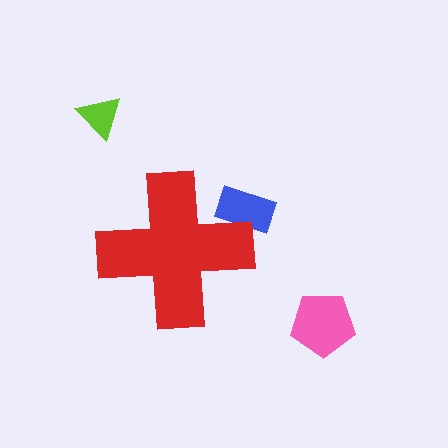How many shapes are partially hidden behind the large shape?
1 shape is partially hidden.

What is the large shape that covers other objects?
A red cross.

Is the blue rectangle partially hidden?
Yes, the blue rectangle is partially hidden behind the red cross.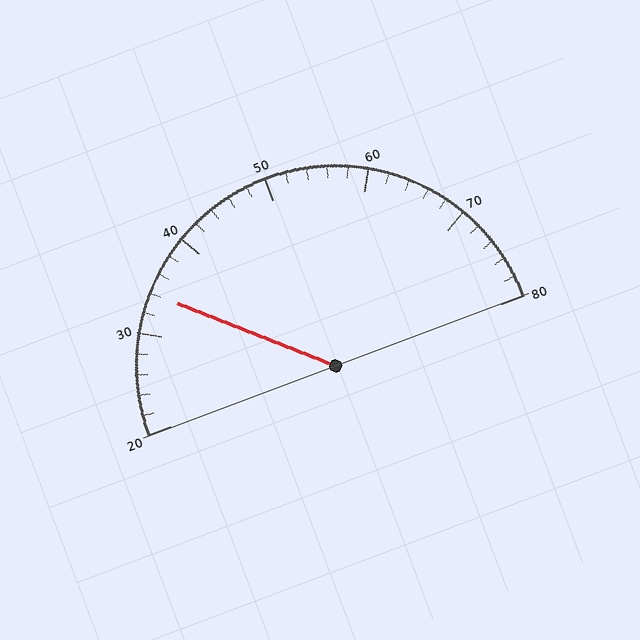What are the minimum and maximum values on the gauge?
The gauge ranges from 20 to 80.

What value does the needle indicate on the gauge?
The needle indicates approximately 34.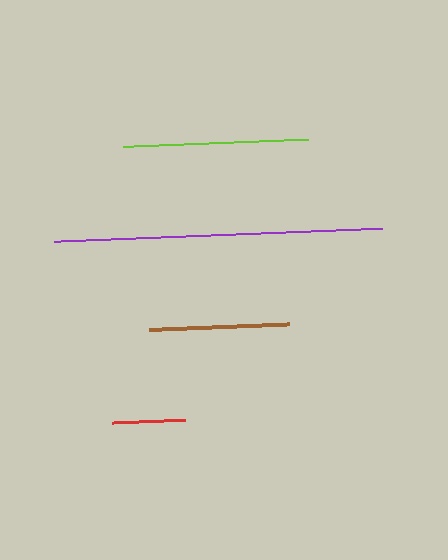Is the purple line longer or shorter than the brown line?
The purple line is longer than the brown line.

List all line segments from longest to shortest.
From longest to shortest: purple, lime, brown, red.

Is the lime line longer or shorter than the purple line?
The purple line is longer than the lime line.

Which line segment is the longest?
The purple line is the longest at approximately 328 pixels.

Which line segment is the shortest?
The red line is the shortest at approximately 72 pixels.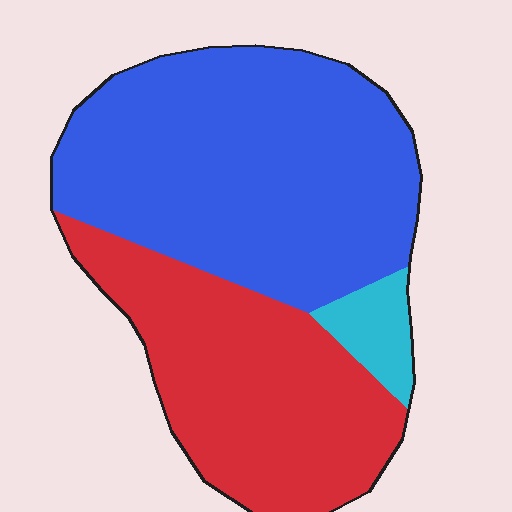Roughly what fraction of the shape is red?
Red takes up between a quarter and a half of the shape.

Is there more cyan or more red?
Red.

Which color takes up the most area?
Blue, at roughly 55%.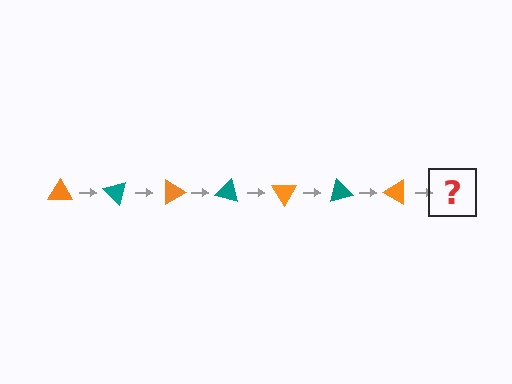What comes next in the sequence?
The next element should be a teal triangle, rotated 315 degrees from the start.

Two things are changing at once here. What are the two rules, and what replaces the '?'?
The two rules are that it rotates 45 degrees each step and the color cycles through orange and teal. The '?' should be a teal triangle, rotated 315 degrees from the start.